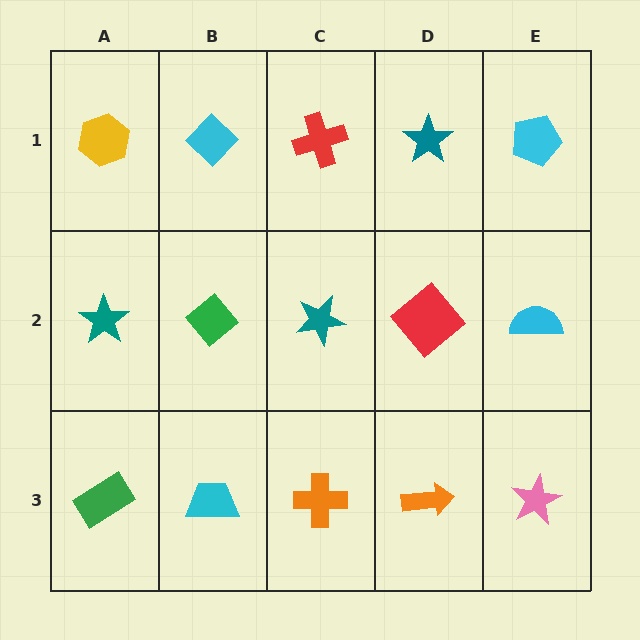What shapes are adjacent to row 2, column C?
A red cross (row 1, column C), an orange cross (row 3, column C), a green diamond (row 2, column B), a red diamond (row 2, column D).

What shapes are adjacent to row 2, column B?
A cyan diamond (row 1, column B), a cyan trapezoid (row 3, column B), a teal star (row 2, column A), a teal star (row 2, column C).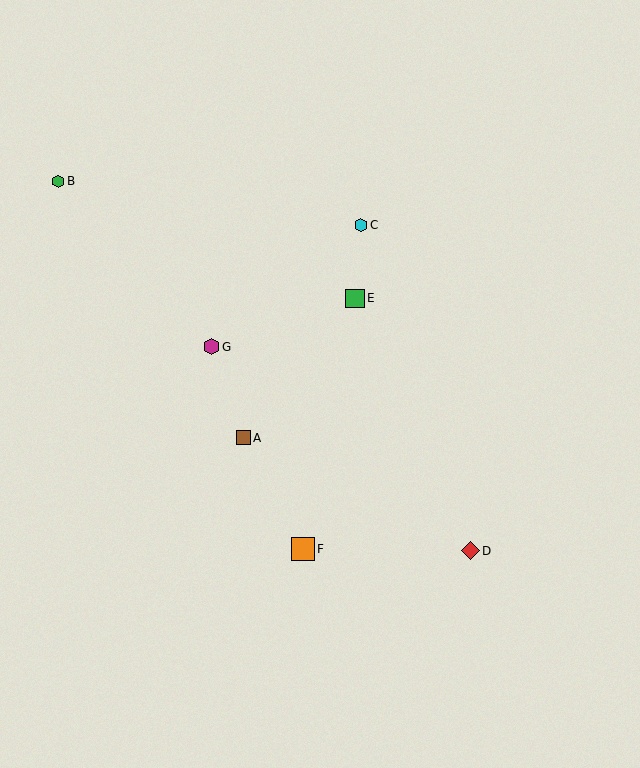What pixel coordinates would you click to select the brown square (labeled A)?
Click at (243, 438) to select the brown square A.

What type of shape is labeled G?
Shape G is a magenta hexagon.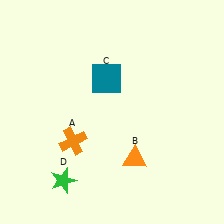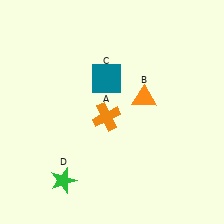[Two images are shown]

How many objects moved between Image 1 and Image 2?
2 objects moved between the two images.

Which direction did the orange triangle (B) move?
The orange triangle (B) moved up.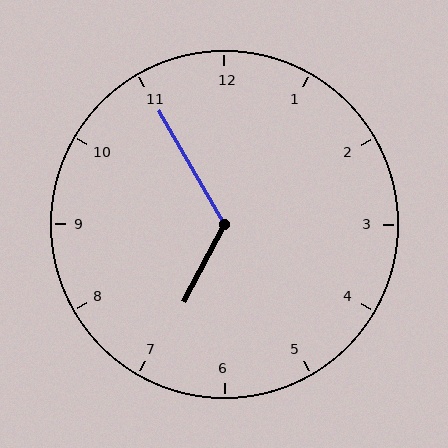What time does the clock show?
6:55.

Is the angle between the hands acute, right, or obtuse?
It is obtuse.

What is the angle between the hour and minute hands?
Approximately 122 degrees.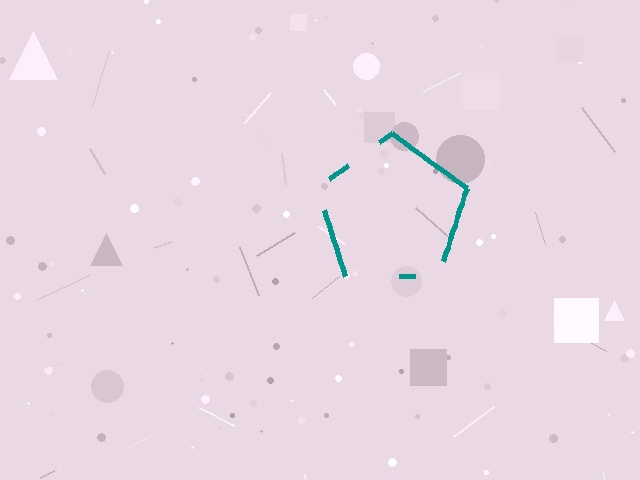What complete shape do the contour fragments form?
The contour fragments form a pentagon.